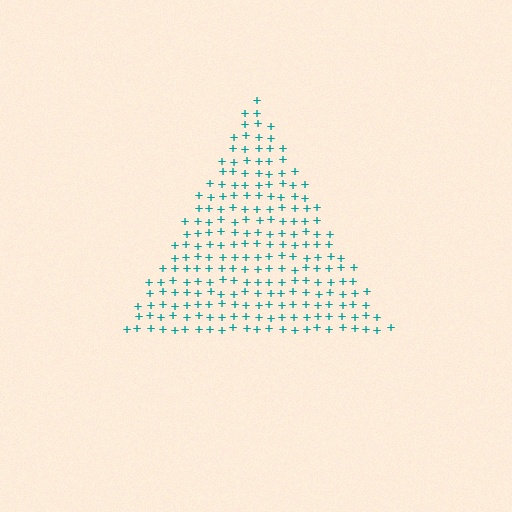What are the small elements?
The small elements are plus signs.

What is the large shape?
The large shape is a triangle.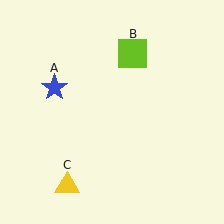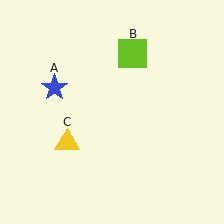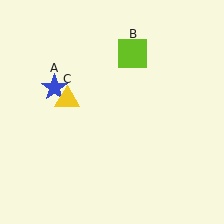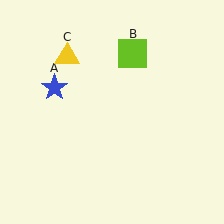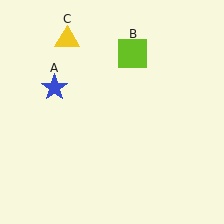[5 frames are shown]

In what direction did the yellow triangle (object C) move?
The yellow triangle (object C) moved up.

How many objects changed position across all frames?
1 object changed position: yellow triangle (object C).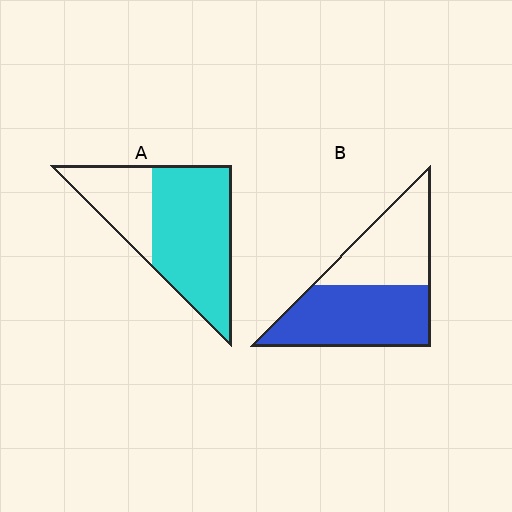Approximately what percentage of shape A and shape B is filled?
A is approximately 70% and B is approximately 55%.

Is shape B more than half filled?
Yes.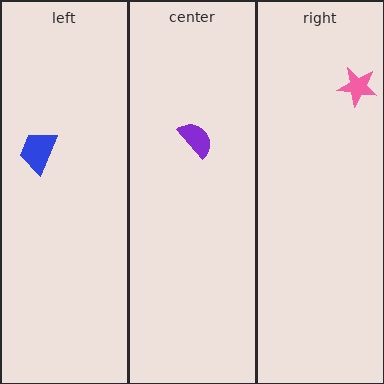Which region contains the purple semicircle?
The center region.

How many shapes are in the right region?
1.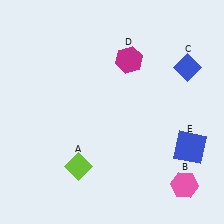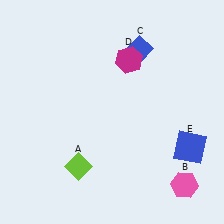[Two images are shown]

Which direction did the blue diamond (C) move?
The blue diamond (C) moved left.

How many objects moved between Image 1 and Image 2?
1 object moved between the two images.